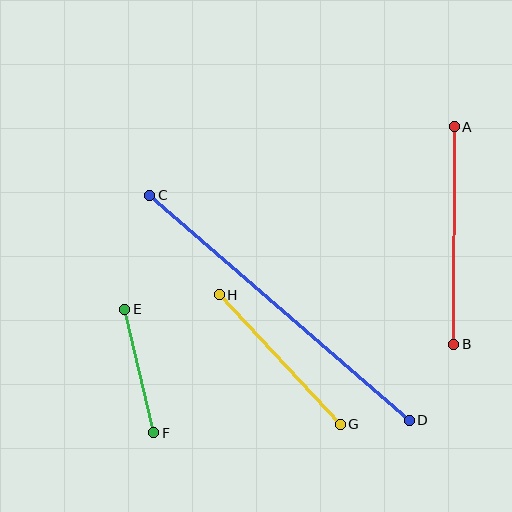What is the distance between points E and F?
The distance is approximately 127 pixels.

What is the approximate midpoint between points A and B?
The midpoint is at approximately (454, 236) pixels.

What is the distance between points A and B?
The distance is approximately 217 pixels.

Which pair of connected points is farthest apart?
Points C and D are farthest apart.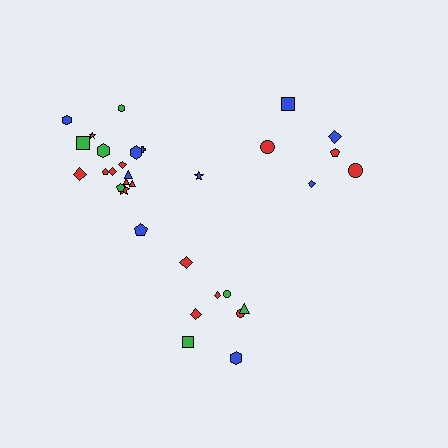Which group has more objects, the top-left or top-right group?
The top-left group.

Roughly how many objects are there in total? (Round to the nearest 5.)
Roughly 30 objects in total.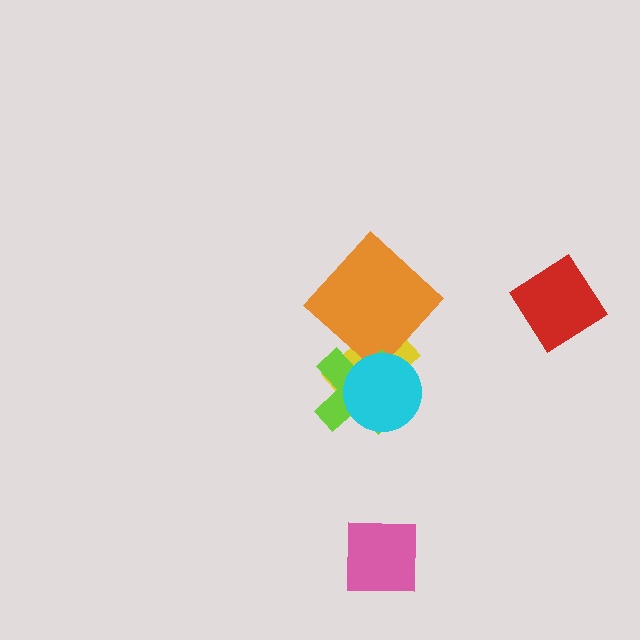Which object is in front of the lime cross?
The cyan circle is in front of the lime cross.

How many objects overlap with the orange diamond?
1 object overlaps with the orange diamond.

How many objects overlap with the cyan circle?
2 objects overlap with the cyan circle.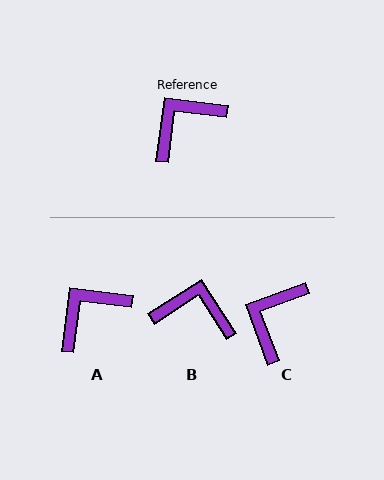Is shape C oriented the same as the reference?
No, it is off by about 28 degrees.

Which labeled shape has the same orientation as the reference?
A.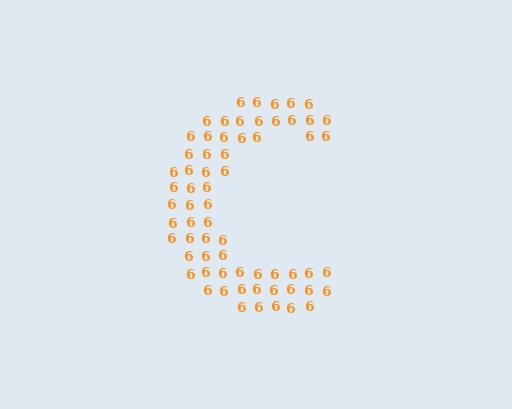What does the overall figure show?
The overall figure shows the letter C.